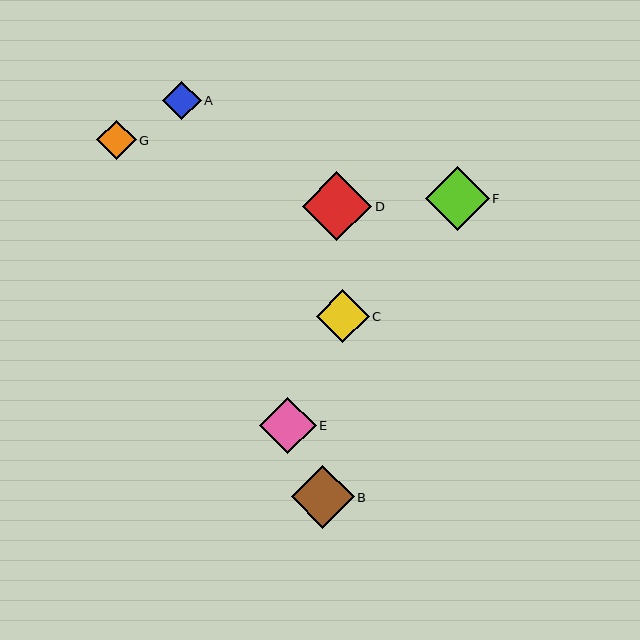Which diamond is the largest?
Diamond D is the largest with a size of approximately 70 pixels.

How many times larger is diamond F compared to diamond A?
Diamond F is approximately 1.7 times the size of diamond A.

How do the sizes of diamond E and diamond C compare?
Diamond E and diamond C are approximately the same size.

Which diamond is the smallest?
Diamond A is the smallest with a size of approximately 39 pixels.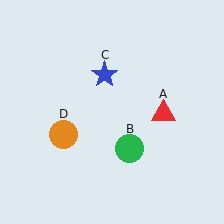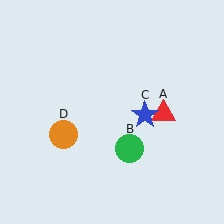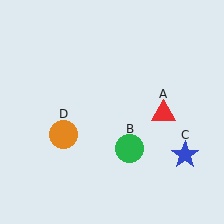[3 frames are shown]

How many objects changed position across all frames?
1 object changed position: blue star (object C).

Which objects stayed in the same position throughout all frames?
Red triangle (object A) and green circle (object B) and orange circle (object D) remained stationary.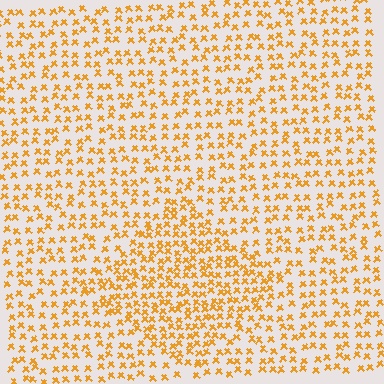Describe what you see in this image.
The image contains small orange elements arranged at two different densities. A diamond-shaped region is visible where the elements are more densely packed than the surrounding area.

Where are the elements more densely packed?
The elements are more densely packed inside the diamond boundary.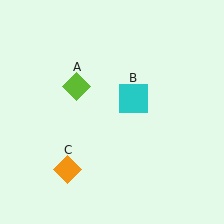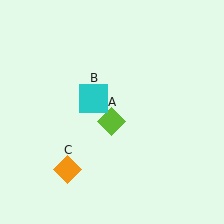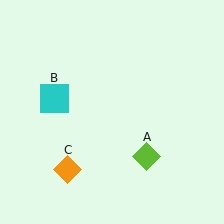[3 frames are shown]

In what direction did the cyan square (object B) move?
The cyan square (object B) moved left.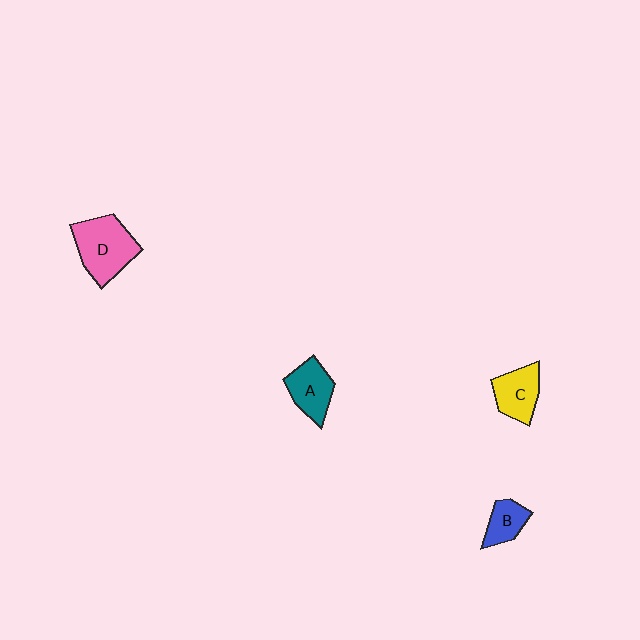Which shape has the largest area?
Shape D (pink).